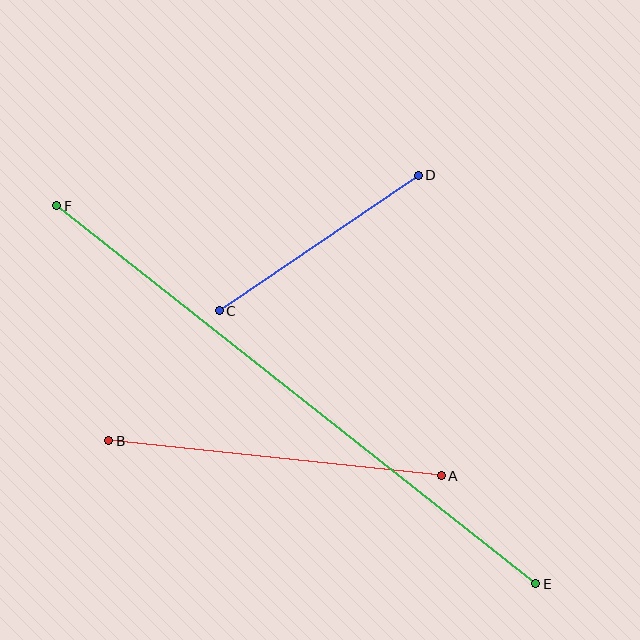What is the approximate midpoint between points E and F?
The midpoint is at approximately (296, 395) pixels.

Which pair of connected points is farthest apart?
Points E and F are farthest apart.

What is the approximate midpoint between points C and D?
The midpoint is at approximately (319, 243) pixels.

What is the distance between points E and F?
The distance is approximately 610 pixels.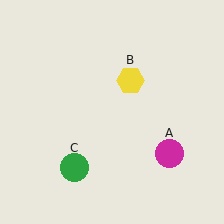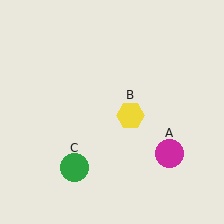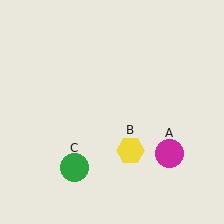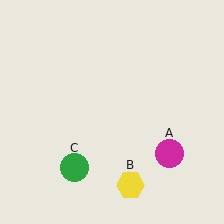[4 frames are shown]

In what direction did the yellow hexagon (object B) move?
The yellow hexagon (object B) moved down.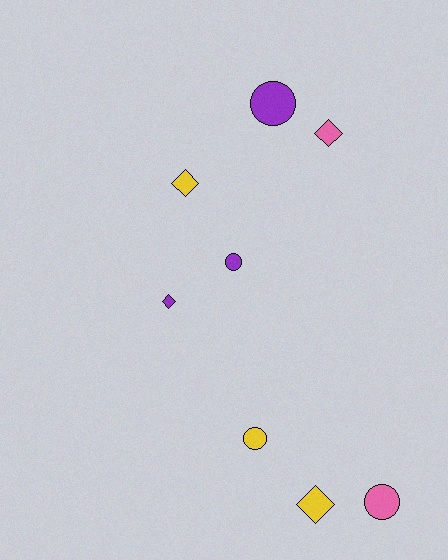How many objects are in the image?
There are 8 objects.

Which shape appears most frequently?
Diamond, with 4 objects.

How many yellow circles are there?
There is 1 yellow circle.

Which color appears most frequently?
Yellow, with 3 objects.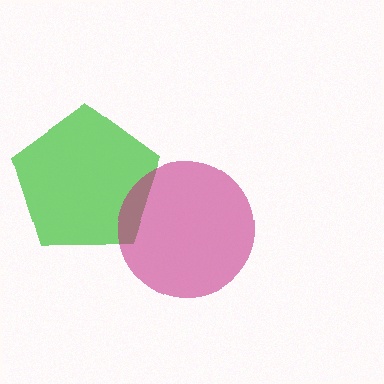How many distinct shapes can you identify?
There are 2 distinct shapes: a green pentagon, a magenta circle.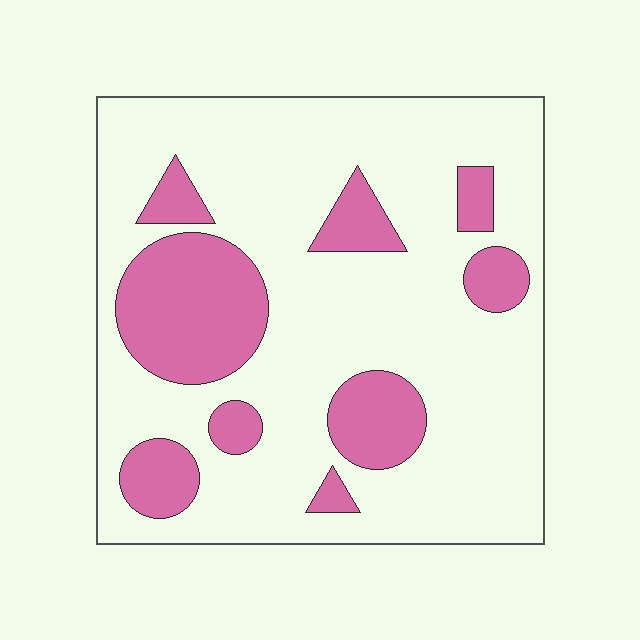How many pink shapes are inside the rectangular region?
9.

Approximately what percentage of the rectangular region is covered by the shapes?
Approximately 25%.